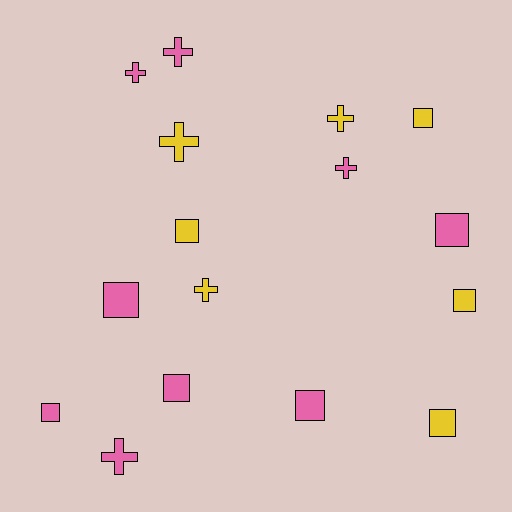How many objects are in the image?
There are 16 objects.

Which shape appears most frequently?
Square, with 9 objects.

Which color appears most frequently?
Pink, with 9 objects.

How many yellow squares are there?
There are 4 yellow squares.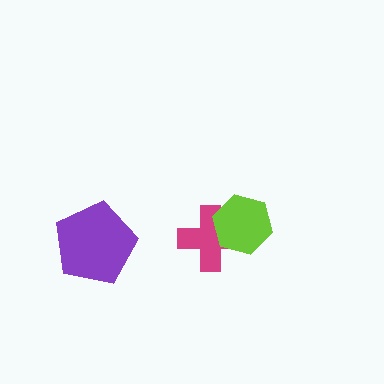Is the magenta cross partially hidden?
Yes, it is partially covered by another shape.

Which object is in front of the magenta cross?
The lime hexagon is in front of the magenta cross.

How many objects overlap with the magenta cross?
1 object overlaps with the magenta cross.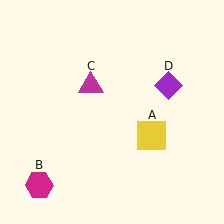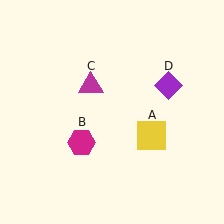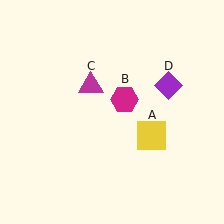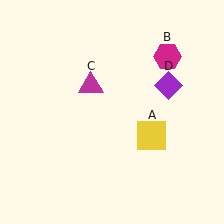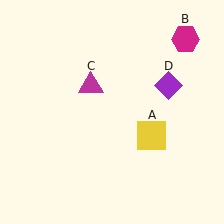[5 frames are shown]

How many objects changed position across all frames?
1 object changed position: magenta hexagon (object B).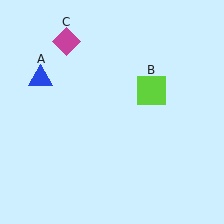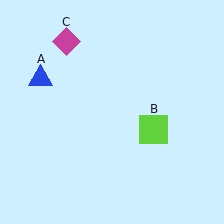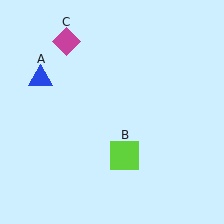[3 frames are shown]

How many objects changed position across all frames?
1 object changed position: lime square (object B).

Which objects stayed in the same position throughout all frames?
Blue triangle (object A) and magenta diamond (object C) remained stationary.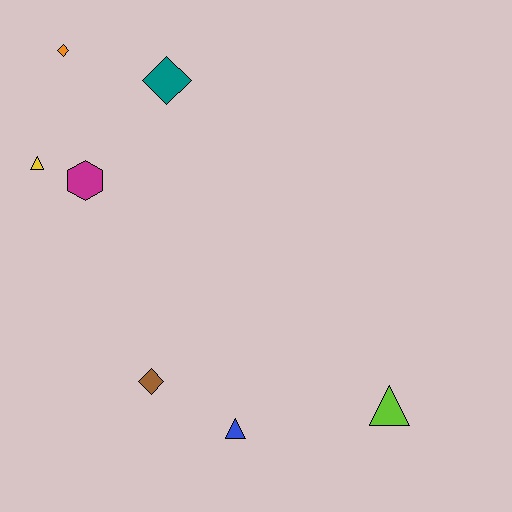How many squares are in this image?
There are no squares.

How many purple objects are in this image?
There are no purple objects.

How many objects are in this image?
There are 7 objects.